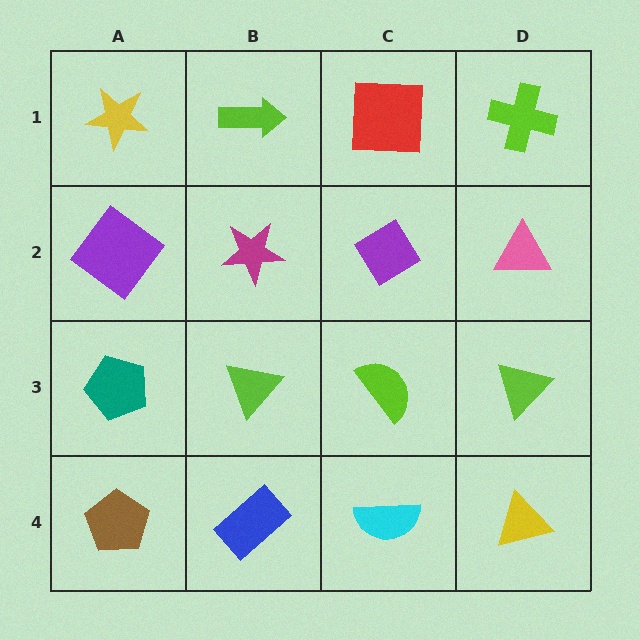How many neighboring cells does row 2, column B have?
4.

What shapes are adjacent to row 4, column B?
A lime triangle (row 3, column B), a brown pentagon (row 4, column A), a cyan semicircle (row 4, column C).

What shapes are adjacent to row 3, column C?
A purple diamond (row 2, column C), a cyan semicircle (row 4, column C), a lime triangle (row 3, column B), a lime triangle (row 3, column D).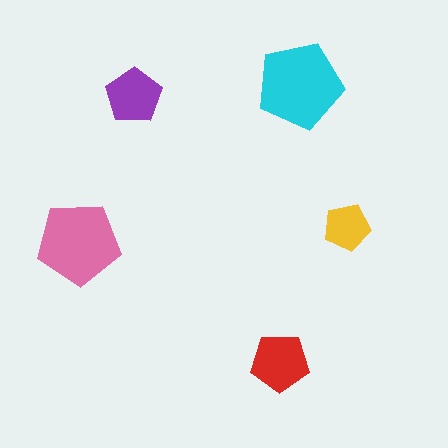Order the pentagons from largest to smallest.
the cyan one, the pink one, the red one, the purple one, the yellow one.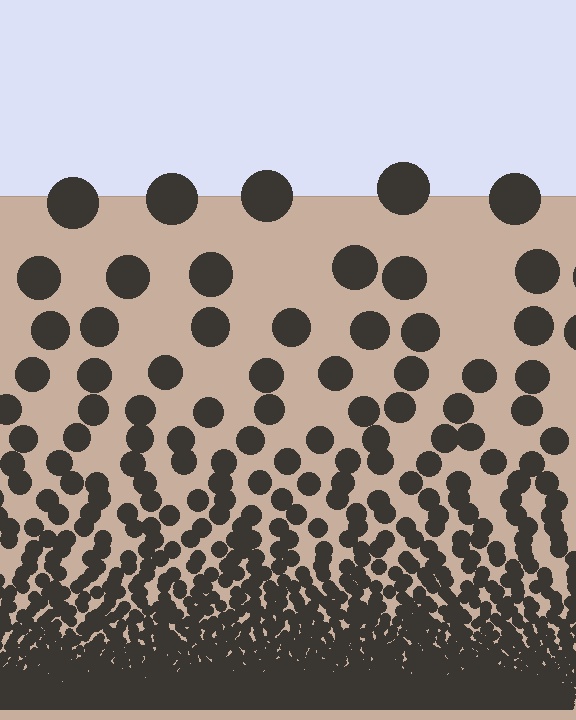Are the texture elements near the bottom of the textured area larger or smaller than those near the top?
Smaller. The gradient is inverted — elements near the bottom are smaller and denser.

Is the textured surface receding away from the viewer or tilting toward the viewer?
The surface appears to tilt toward the viewer. Texture elements get larger and sparser toward the top.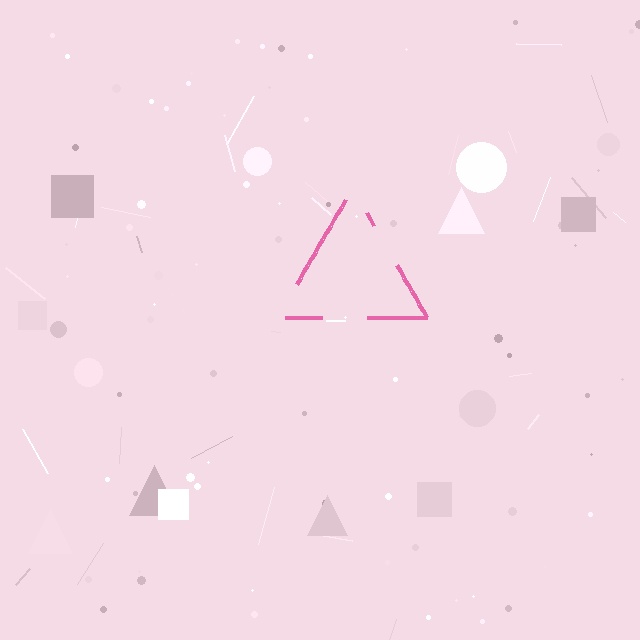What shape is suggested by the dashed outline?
The dashed outline suggests a triangle.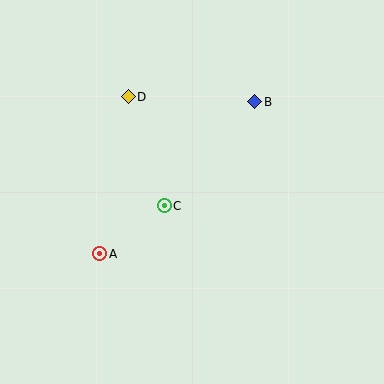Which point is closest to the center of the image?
Point C at (164, 206) is closest to the center.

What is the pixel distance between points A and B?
The distance between A and B is 217 pixels.